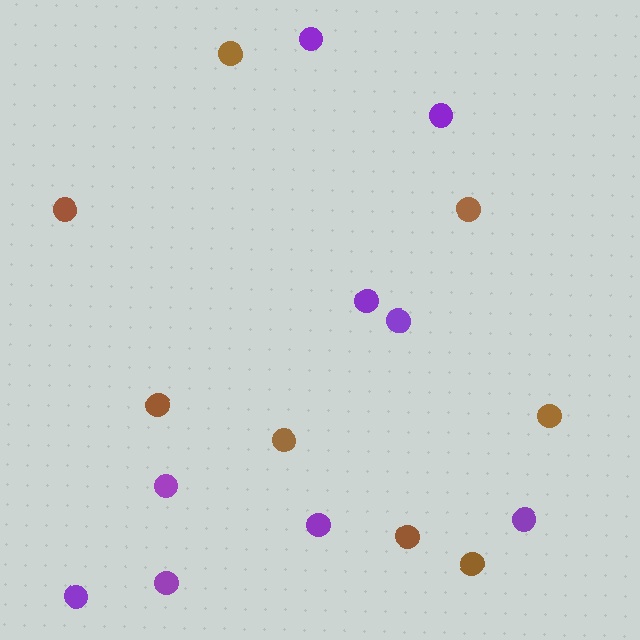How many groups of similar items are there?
There are 2 groups: one group of purple circles (9) and one group of brown circles (8).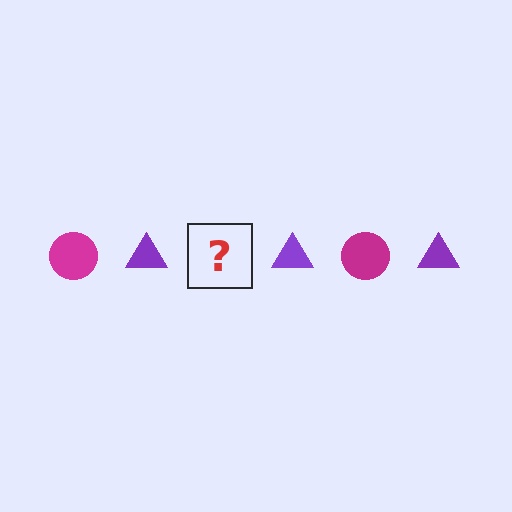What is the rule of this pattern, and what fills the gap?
The rule is that the pattern alternates between magenta circle and purple triangle. The gap should be filled with a magenta circle.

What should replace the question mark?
The question mark should be replaced with a magenta circle.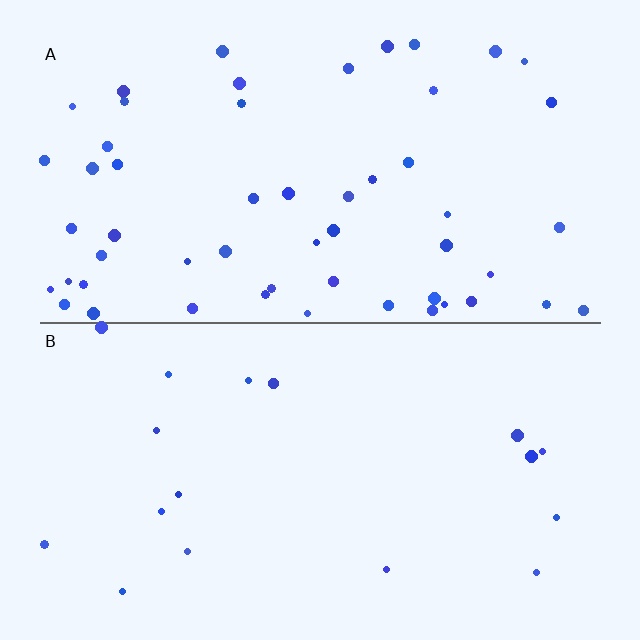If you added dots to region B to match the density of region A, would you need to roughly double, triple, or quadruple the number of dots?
Approximately triple.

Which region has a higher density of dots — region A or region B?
A (the top).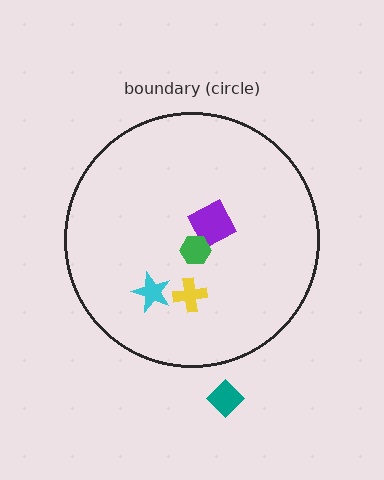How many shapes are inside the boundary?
4 inside, 1 outside.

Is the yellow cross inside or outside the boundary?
Inside.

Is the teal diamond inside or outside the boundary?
Outside.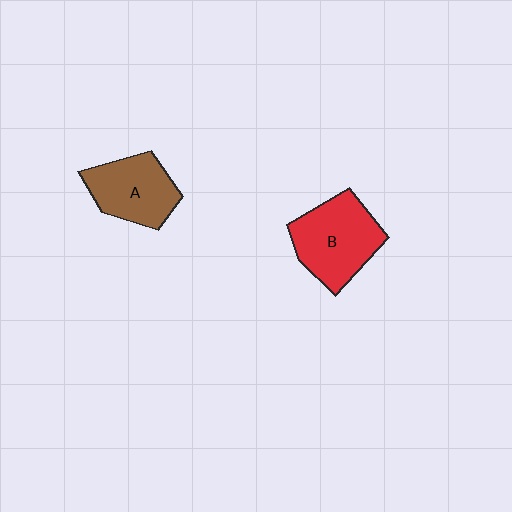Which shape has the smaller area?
Shape A (brown).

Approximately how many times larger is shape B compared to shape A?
Approximately 1.2 times.